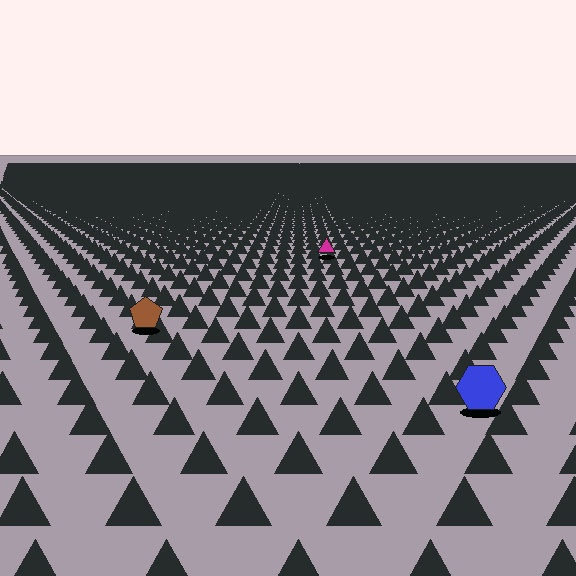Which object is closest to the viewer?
The blue hexagon is closest. The texture marks near it are larger and more spread out.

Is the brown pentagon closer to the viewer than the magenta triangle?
Yes. The brown pentagon is closer — you can tell from the texture gradient: the ground texture is coarser near it.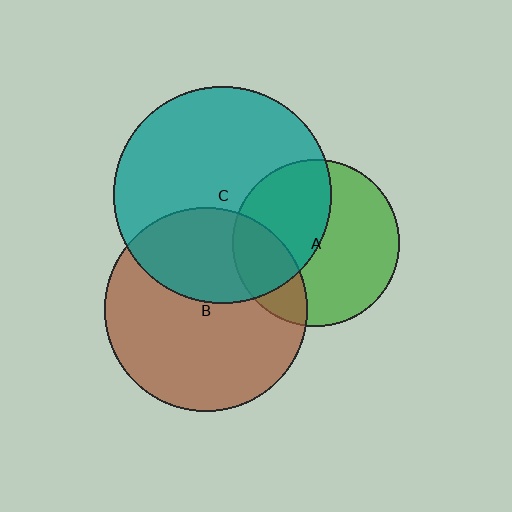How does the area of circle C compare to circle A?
Approximately 1.7 times.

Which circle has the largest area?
Circle C (teal).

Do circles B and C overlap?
Yes.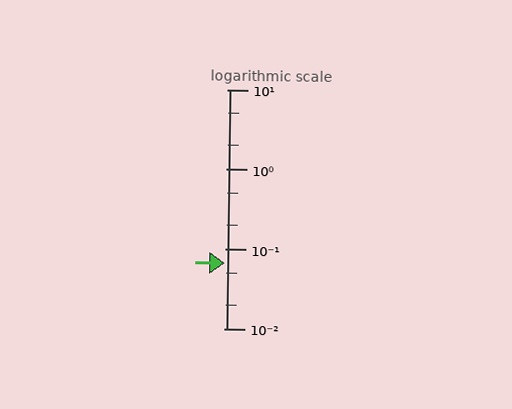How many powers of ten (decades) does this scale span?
The scale spans 3 decades, from 0.01 to 10.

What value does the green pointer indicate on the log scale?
The pointer indicates approximately 0.067.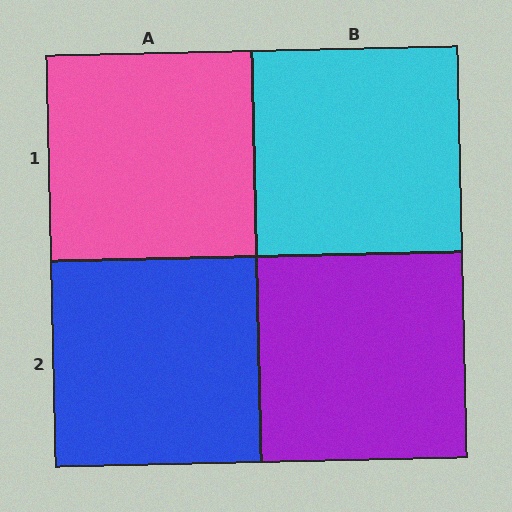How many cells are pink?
1 cell is pink.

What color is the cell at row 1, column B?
Cyan.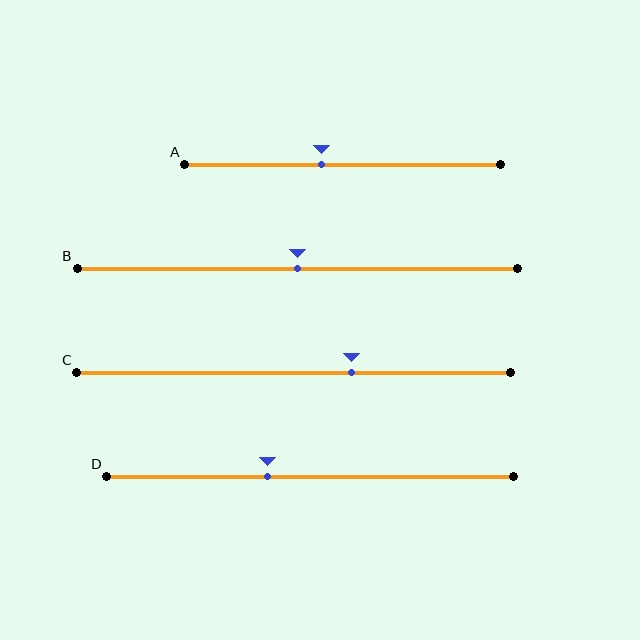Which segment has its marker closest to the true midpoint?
Segment B has its marker closest to the true midpoint.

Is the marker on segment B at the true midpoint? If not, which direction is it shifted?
Yes, the marker on segment B is at the true midpoint.